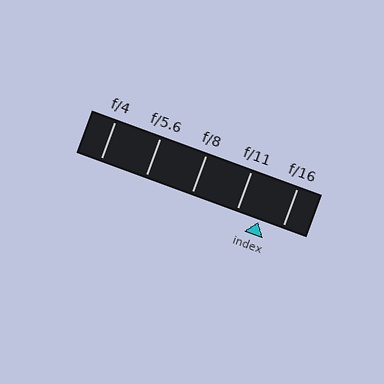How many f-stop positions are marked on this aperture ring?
There are 5 f-stop positions marked.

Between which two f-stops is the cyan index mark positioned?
The index mark is between f/11 and f/16.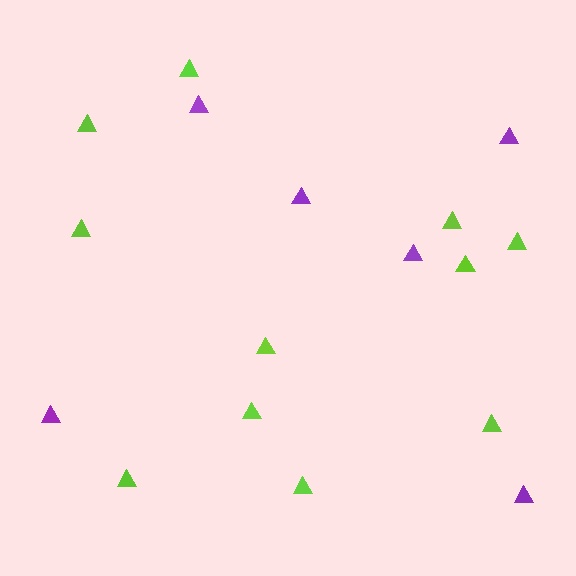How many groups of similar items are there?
There are 2 groups: one group of purple triangles (6) and one group of lime triangles (11).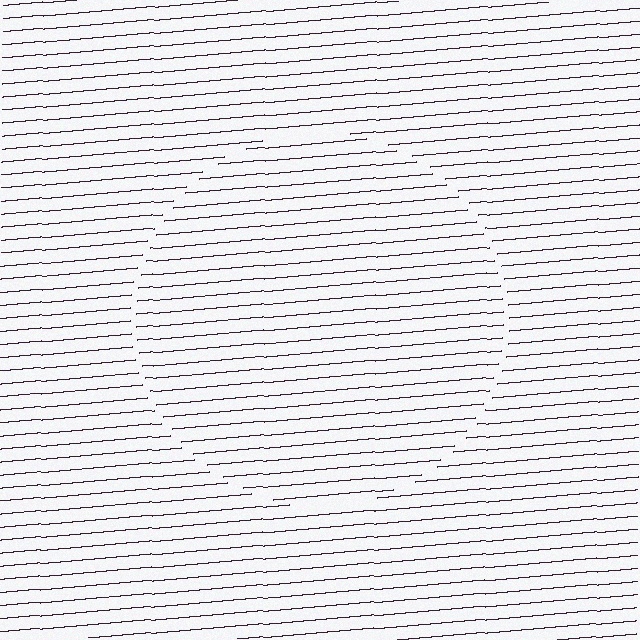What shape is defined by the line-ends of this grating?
An illusory circle. The interior of the shape contains the same grating, shifted by half a period — the contour is defined by the phase discontinuity where line-ends from the inner and outer gratings abut.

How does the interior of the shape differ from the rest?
The interior of the shape contains the same grating, shifted by half a period — the contour is defined by the phase discontinuity where line-ends from the inner and outer gratings abut.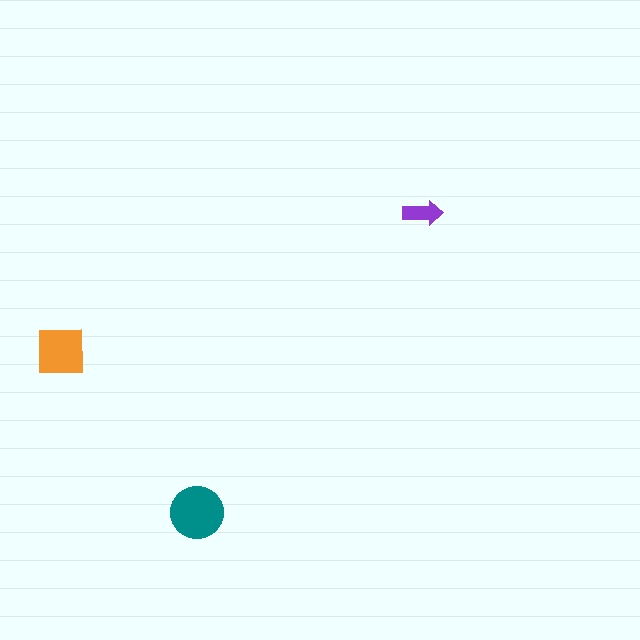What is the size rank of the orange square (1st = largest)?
2nd.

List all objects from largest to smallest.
The teal circle, the orange square, the purple arrow.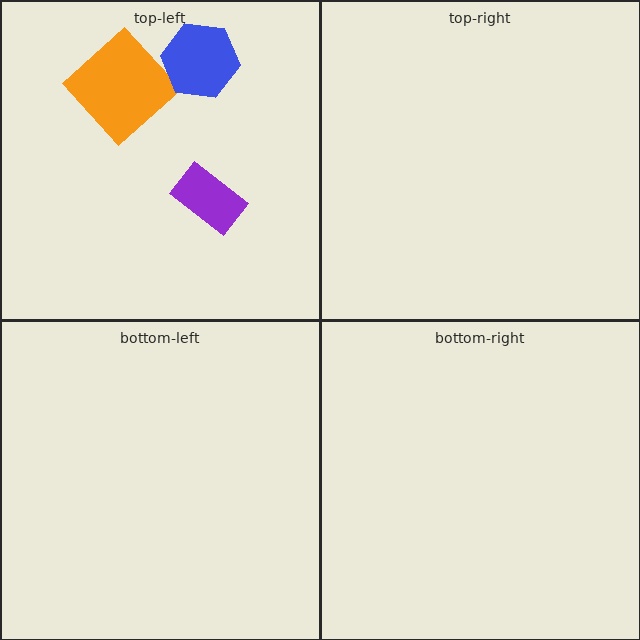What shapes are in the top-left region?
The purple rectangle, the orange diamond, the blue hexagon.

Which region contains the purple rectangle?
The top-left region.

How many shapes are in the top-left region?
3.